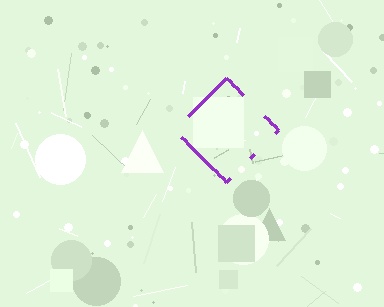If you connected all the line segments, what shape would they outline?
They would outline a diamond.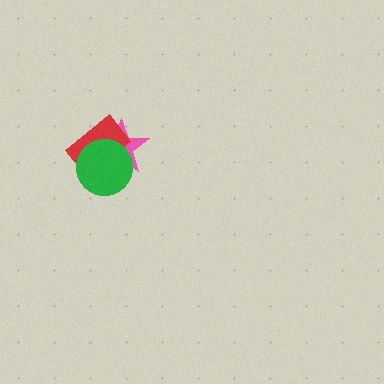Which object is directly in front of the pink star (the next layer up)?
The red rectangle is directly in front of the pink star.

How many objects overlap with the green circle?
2 objects overlap with the green circle.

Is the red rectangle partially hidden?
Yes, it is partially covered by another shape.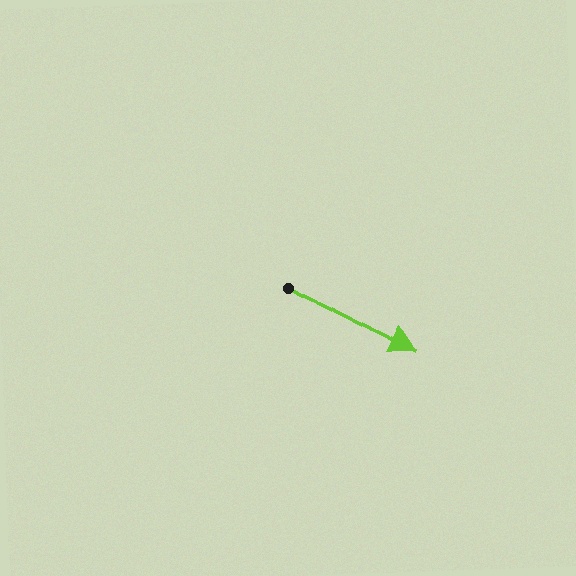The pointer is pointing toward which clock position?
Roughly 4 o'clock.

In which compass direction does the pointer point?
Southeast.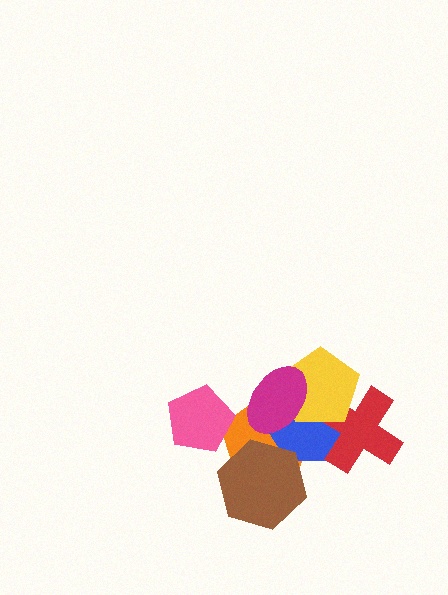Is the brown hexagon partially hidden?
No, no other shape covers it.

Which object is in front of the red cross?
The yellow pentagon is in front of the red cross.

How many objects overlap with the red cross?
2 objects overlap with the red cross.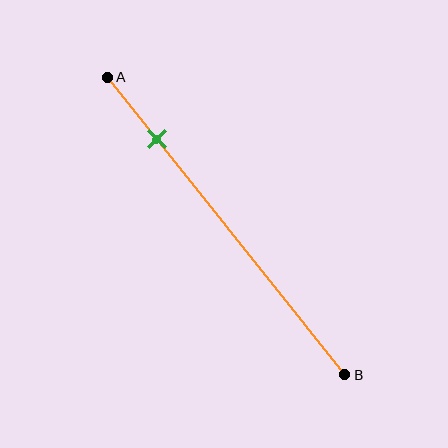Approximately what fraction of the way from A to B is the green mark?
The green mark is approximately 20% of the way from A to B.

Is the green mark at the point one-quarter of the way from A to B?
No, the mark is at about 20% from A, not at the 25% one-quarter point.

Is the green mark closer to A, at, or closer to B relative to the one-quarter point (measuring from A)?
The green mark is closer to point A than the one-quarter point of segment AB.